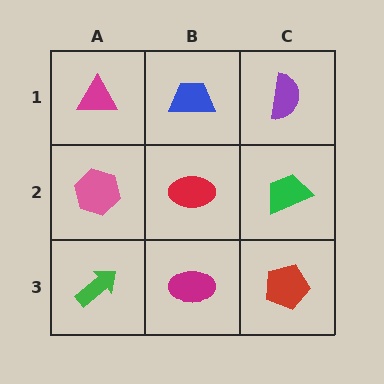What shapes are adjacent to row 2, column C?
A purple semicircle (row 1, column C), a red pentagon (row 3, column C), a red ellipse (row 2, column B).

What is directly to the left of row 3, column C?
A magenta ellipse.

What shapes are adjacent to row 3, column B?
A red ellipse (row 2, column B), a green arrow (row 3, column A), a red pentagon (row 3, column C).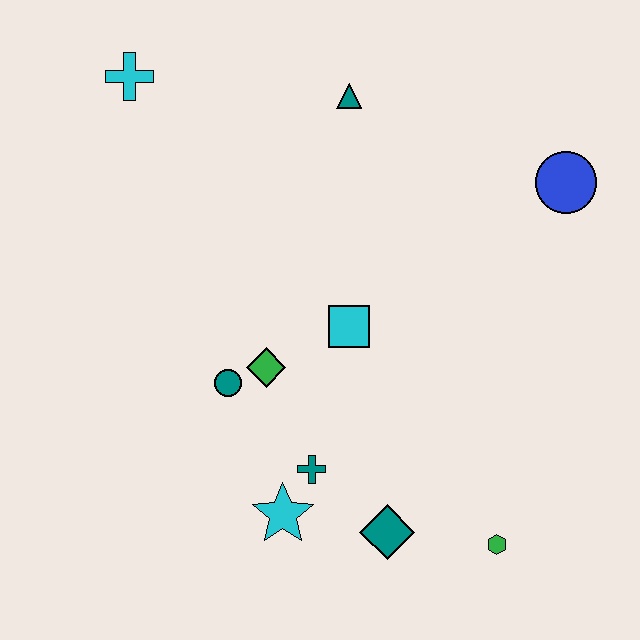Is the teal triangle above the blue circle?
Yes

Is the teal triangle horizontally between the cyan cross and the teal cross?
No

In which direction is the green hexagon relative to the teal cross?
The green hexagon is to the right of the teal cross.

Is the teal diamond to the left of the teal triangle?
No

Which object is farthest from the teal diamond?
The cyan cross is farthest from the teal diamond.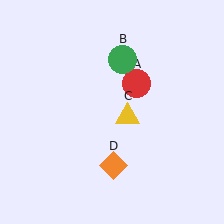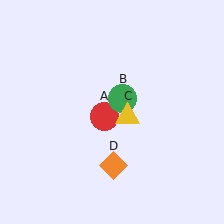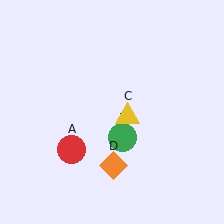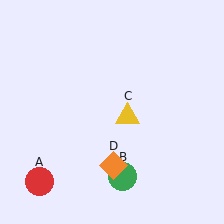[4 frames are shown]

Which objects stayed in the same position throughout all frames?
Yellow triangle (object C) and orange diamond (object D) remained stationary.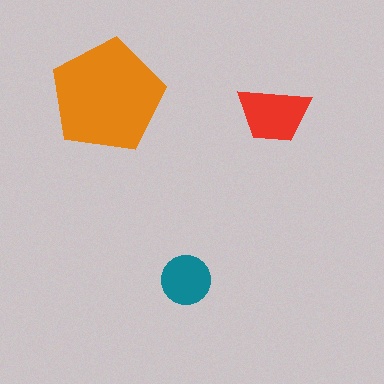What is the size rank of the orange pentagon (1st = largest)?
1st.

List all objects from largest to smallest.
The orange pentagon, the red trapezoid, the teal circle.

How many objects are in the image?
There are 3 objects in the image.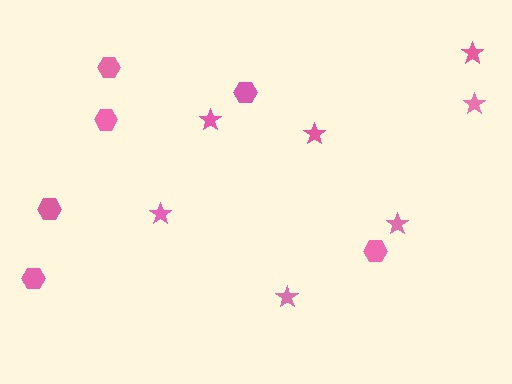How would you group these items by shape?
There are 2 groups: one group of hexagons (6) and one group of stars (7).